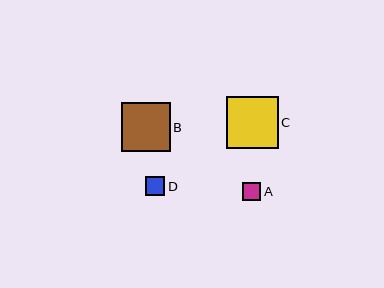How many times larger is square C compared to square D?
Square C is approximately 2.7 times the size of square D.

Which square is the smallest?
Square A is the smallest with a size of approximately 19 pixels.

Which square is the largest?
Square C is the largest with a size of approximately 52 pixels.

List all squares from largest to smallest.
From largest to smallest: C, B, D, A.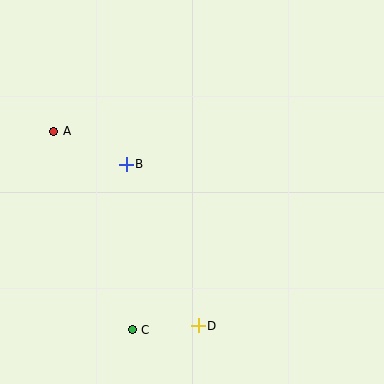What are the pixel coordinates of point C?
Point C is at (132, 330).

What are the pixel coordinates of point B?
Point B is at (126, 164).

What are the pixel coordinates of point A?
Point A is at (54, 131).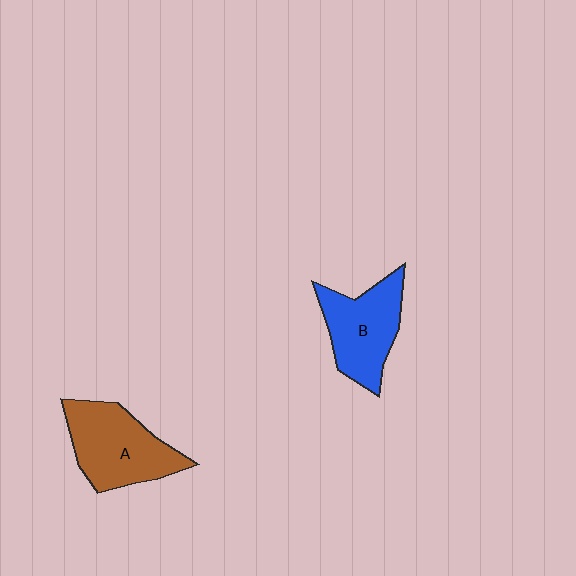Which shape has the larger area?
Shape A (brown).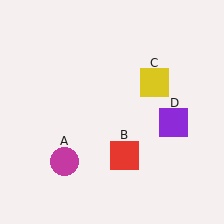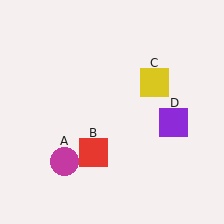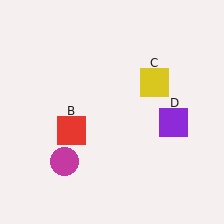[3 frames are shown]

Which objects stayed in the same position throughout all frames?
Magenta circle (object A) and yellow square (object C) and purple square (object D) remained stationary.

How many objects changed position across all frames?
1 object changed position: red square (object B).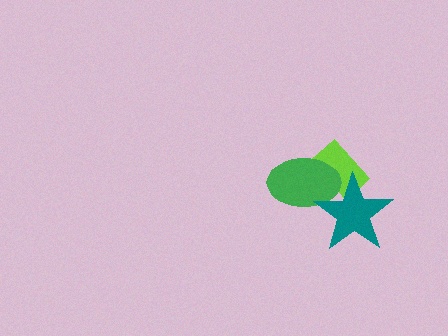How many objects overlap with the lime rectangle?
2 objects overlap with the lime rectangle.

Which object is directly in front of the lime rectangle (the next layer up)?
The green ellipse is directly in front of the lime rectangle.